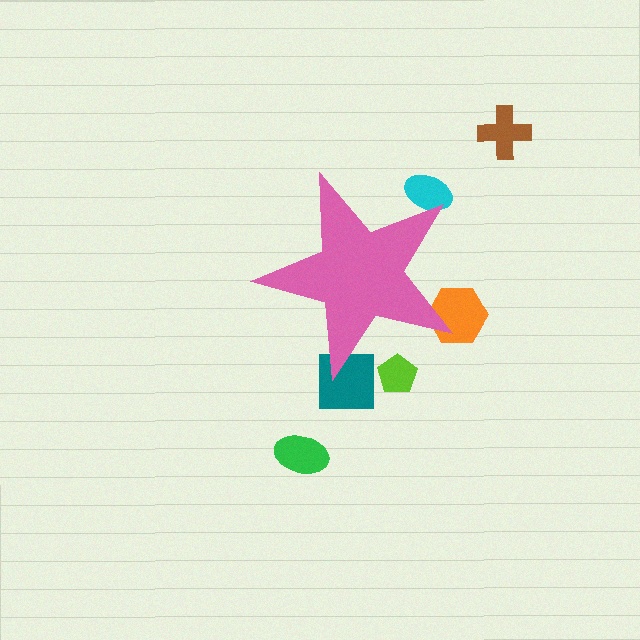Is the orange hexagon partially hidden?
Yes, the orange hexagon is partially hidden behind the pink star.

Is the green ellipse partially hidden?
No, the green ellipse is fully visible.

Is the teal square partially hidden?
Yes, the teal square is partially hidden behind the pink star.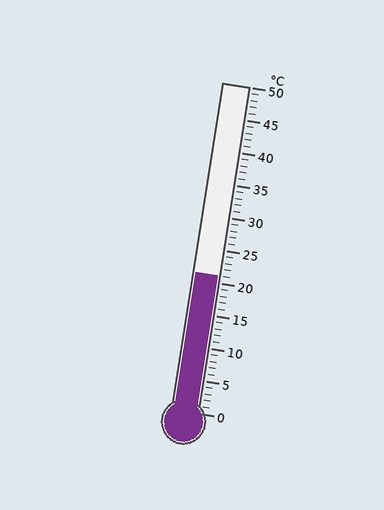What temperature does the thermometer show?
The thermometer shows approximately 21°C.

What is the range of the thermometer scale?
The thermometer scale ranges from 0°C to 50°C.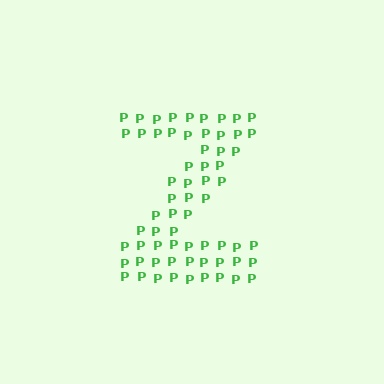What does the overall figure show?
The overall figure shows the letter Z.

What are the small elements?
The small elements are letter P's.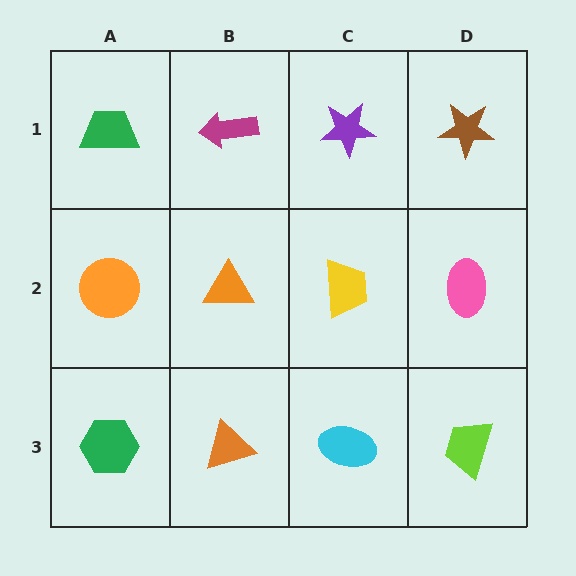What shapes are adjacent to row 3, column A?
An orange circle (row 2, column A), an orange triangle (row 3, column B).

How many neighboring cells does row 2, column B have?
4.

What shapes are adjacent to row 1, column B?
An orange triangle (row 2, column B), a green trapezoid (row 1, column A), a purple star (row 1, column C).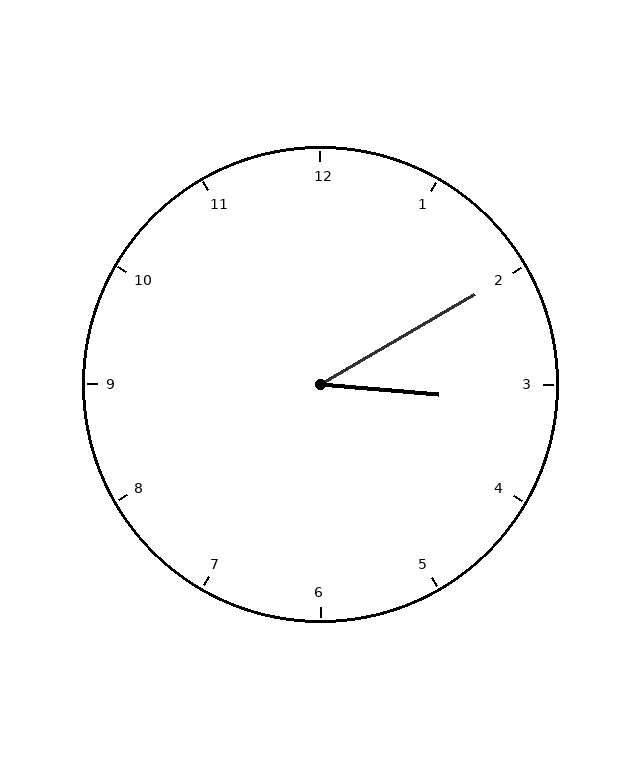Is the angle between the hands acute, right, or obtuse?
It is acute.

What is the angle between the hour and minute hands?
Approximately 35 degrees.